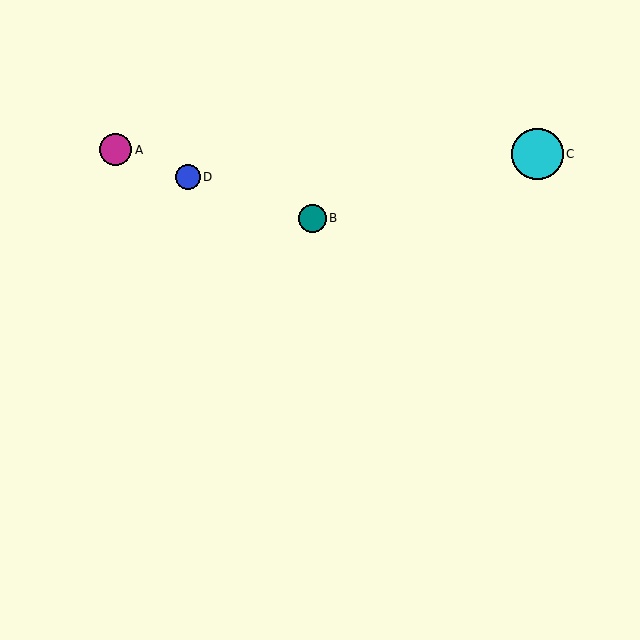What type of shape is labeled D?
Shape D is a blue circle.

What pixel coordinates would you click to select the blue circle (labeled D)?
Click at (188, 177) to select the blue circle D.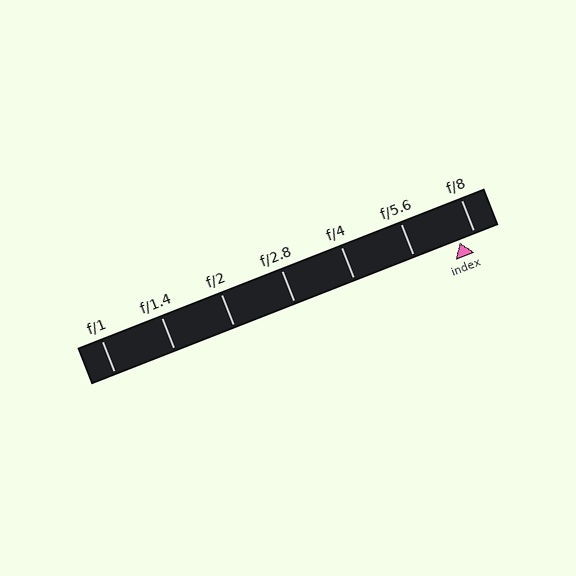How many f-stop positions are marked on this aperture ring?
There are 7 f-stop positions marked.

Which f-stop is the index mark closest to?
The index mark is closest to f/8.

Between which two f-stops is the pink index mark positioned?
The index mark is between f/5.6 and f/8.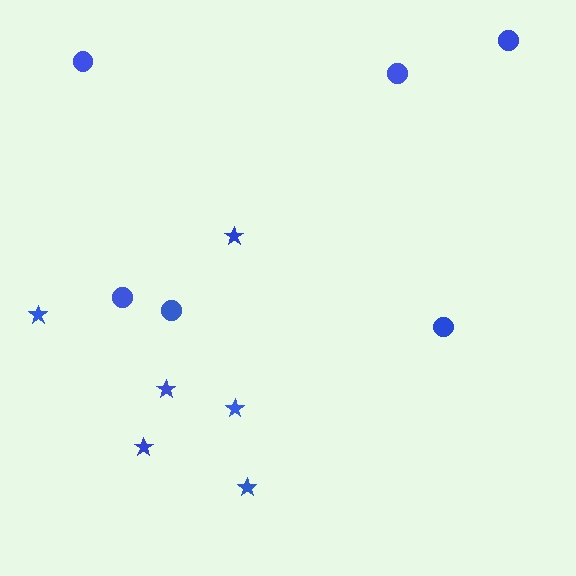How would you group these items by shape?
There are 2 groups: one group of stars (6) and one group of circles (6).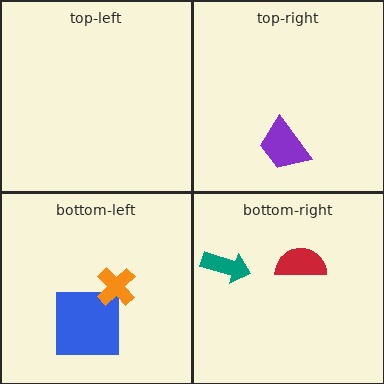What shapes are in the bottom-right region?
The red semicircle, the teal arrow.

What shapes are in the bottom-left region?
The blue square, the orange cross.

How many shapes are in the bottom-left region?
2.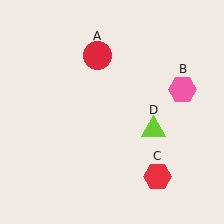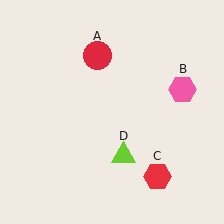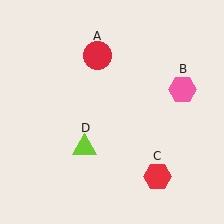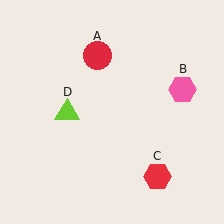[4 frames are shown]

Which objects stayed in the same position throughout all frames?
Red circle (object A) and pink hexagon (object B) and red hexagon (object C) remained stationary.